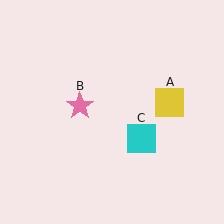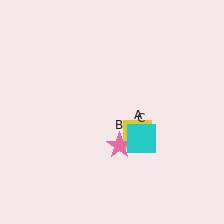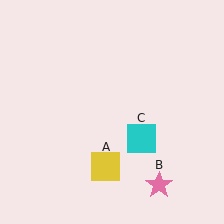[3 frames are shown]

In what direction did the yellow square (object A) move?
The yellow square (object A) moved down and to the left.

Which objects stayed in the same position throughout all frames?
Cyan square (object C) remained stationary.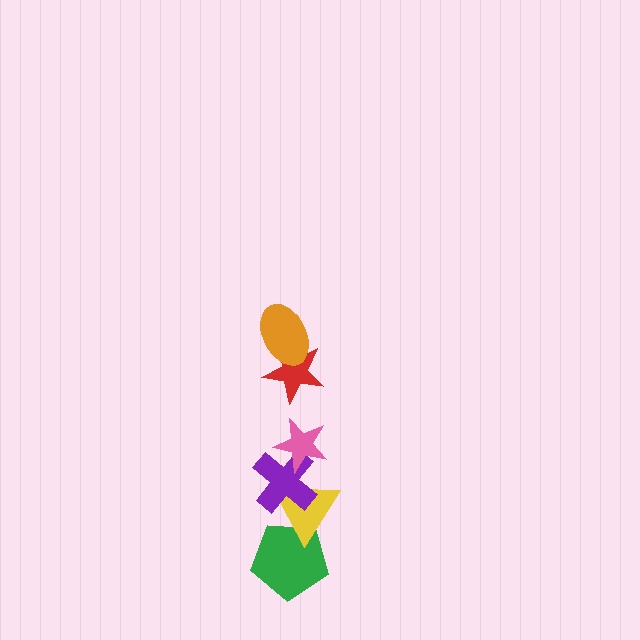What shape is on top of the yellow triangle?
The purple cross is on top of the yellow triangle.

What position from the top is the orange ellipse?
The orange ellipse is 1st from the top.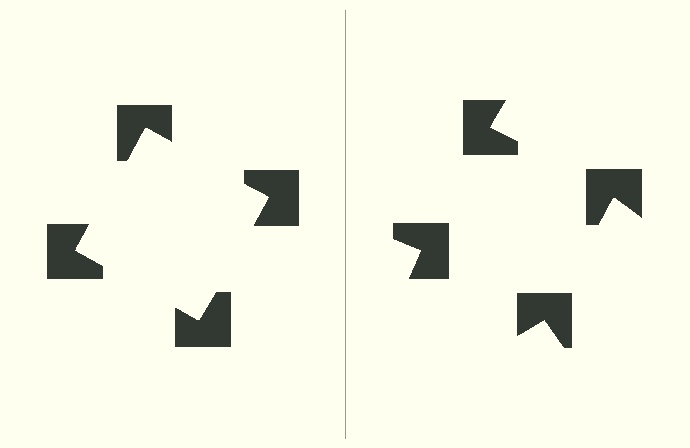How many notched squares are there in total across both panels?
8 — 4 on each side.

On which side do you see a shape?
An illusory square appears on the left side. On the right side the wedge cuts are rotated, so no coherent shape forms.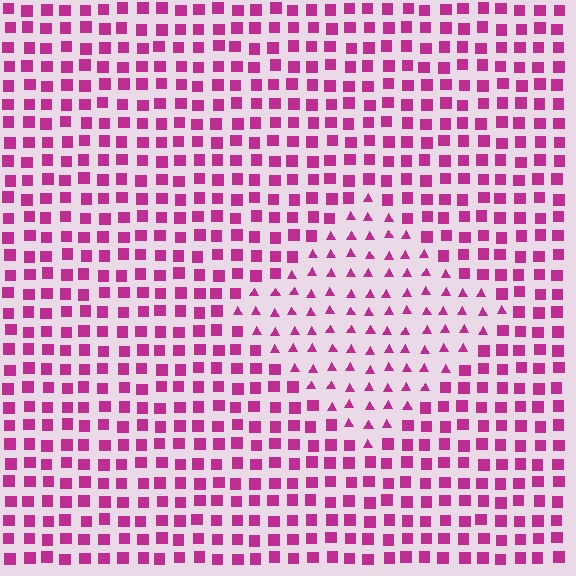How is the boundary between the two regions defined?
The boundary is defined by a change in element shape: triangles inside vs. squares outside. All elements share the same color and spacing.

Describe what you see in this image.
The image is filled with small magenta elements arranged in a uniform grid. A diamond-shaped region contains triangles, while the surrounding area contains squares. The boundary is defined purely by the change in element shape.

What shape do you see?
I see a diamond.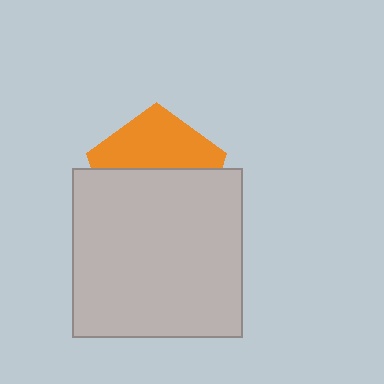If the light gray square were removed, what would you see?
You would see the complete orange pentagon.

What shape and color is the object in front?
The object in front is a light gray square.